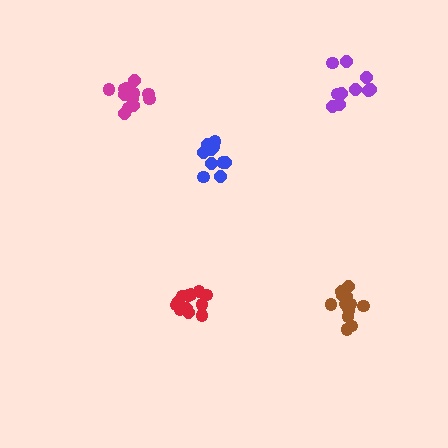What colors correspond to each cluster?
The clusters are colored: purple, red, blue, brown, magenta.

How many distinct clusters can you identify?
There are 5 distinct clusters.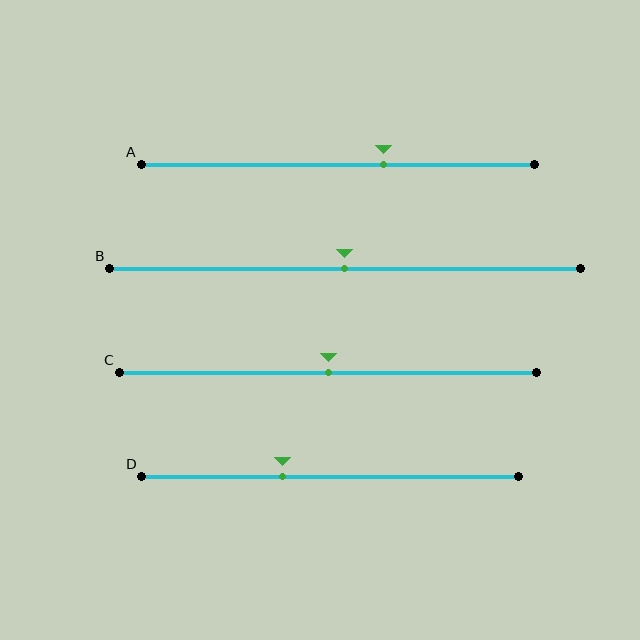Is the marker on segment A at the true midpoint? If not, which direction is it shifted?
No, the marker on segment A is shifted to the right by about 12% of the segment length.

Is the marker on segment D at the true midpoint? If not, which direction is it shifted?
No, the marker on segment D is shifted to the left by about 12% of the segment length.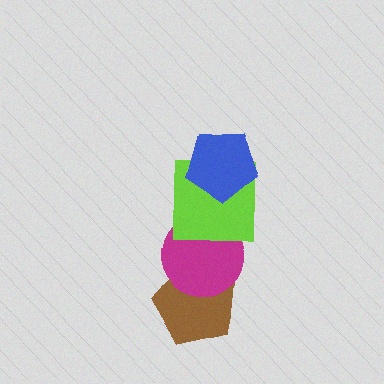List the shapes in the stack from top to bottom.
From top to bottom: the blue pentagon, the lime square, the magenta circle, the brown pentagon.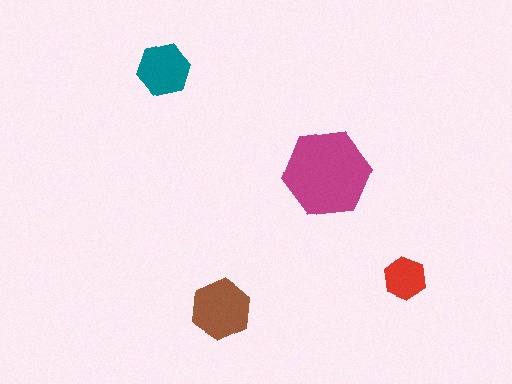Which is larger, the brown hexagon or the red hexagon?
The brown one.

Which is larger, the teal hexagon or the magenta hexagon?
The magenta one.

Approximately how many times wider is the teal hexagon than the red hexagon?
About 1.5 times wider.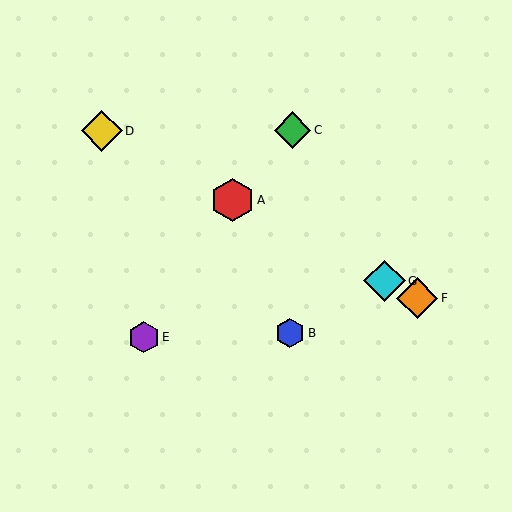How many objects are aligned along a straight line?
4 objects (A, D, F, G) are aligned along a straight line.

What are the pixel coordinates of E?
Object E is at (144, 337).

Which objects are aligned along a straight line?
Objects A, D, F, G are aligned along a straight line.